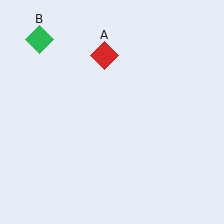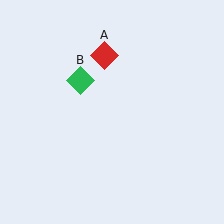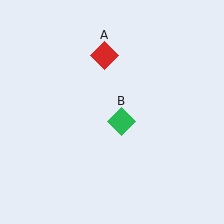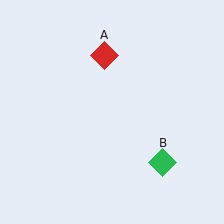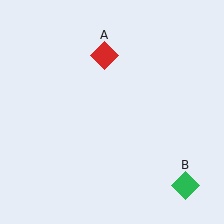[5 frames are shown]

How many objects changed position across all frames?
1 object changed position: green diamond (object B).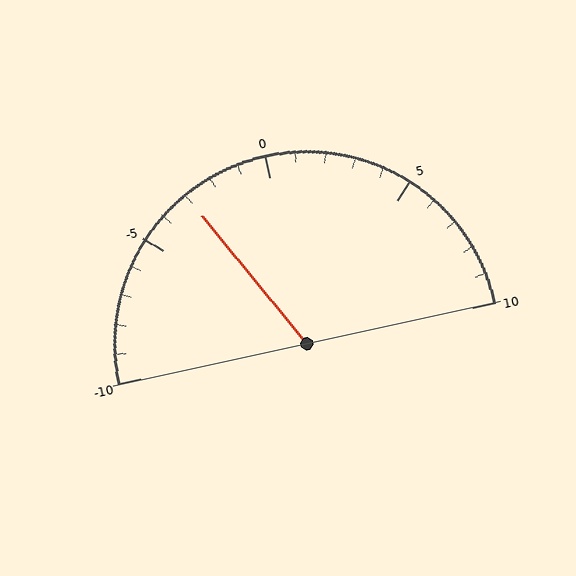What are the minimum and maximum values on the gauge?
The gauge ranges from -10 to 10.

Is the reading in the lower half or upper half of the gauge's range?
The reading is in the lower half of the range (-10 to 10).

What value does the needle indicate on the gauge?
The needle indicates approximately -3.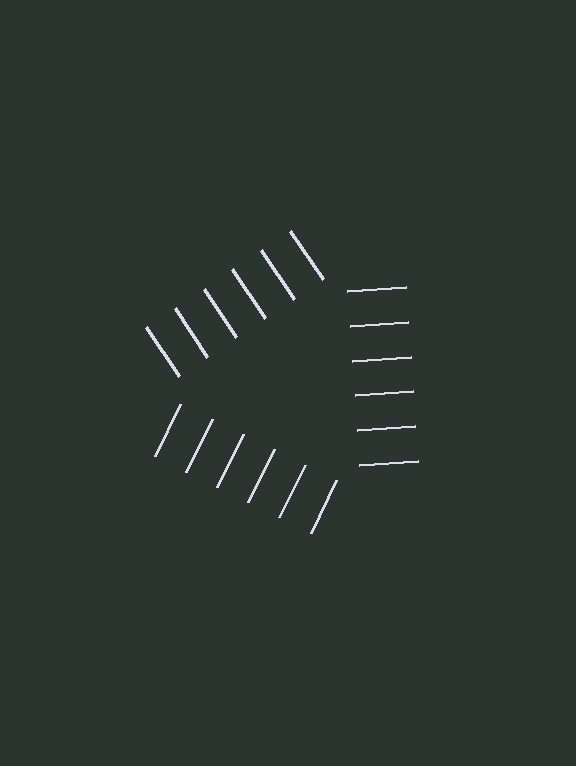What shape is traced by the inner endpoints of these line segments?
An illusory triangle — the line segments terminate on its edges but no continuous stroke is drawn.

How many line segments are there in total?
18 — 6 along each of the 3 edges.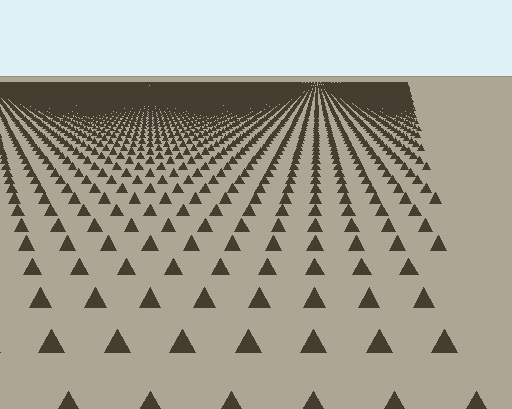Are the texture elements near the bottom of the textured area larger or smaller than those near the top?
Larger. Near the bottom, elements are closer to the viewer and appear at a bigger on-screen size.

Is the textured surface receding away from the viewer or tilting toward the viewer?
The surface is receding away from the viewer. Texture elements get smaller and denser toward the top.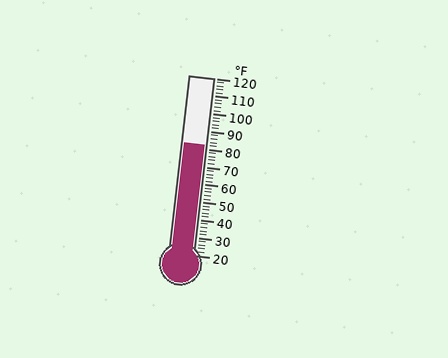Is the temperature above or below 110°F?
The temperature is below 110°F.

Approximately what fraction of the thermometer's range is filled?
The thermometer is filled to approximately 60% of its range.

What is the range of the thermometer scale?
The thermometer scale ranges from 20°F to 120°F.